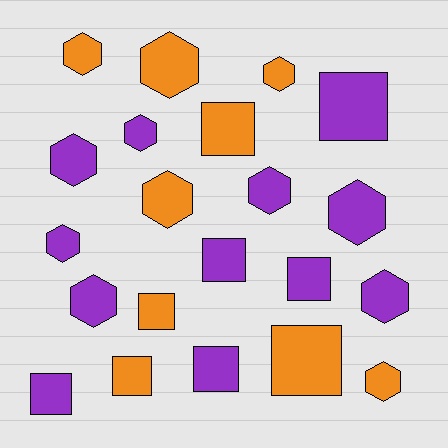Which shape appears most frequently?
Hexagon, with 12 objects.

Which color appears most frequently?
Purple, with 12 objects.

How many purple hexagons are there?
There are 7 purple hexagons.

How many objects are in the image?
There are 21 objects.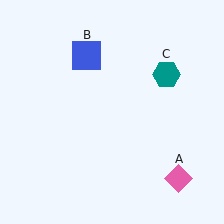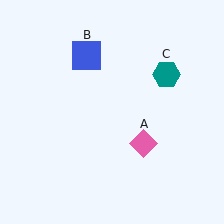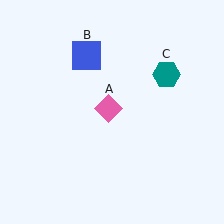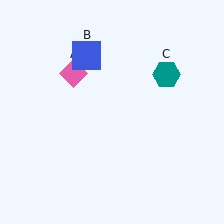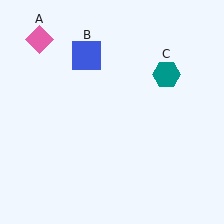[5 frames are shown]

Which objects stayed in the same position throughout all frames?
Blue square (object B) and teal hexagon (object C) remained stationary.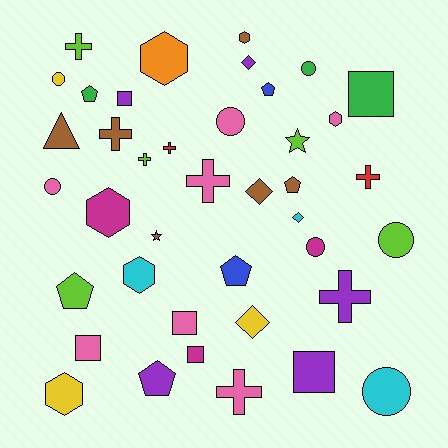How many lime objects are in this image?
There are 5 lime objects.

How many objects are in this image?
There are 40 objects.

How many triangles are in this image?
There is 1 triangle.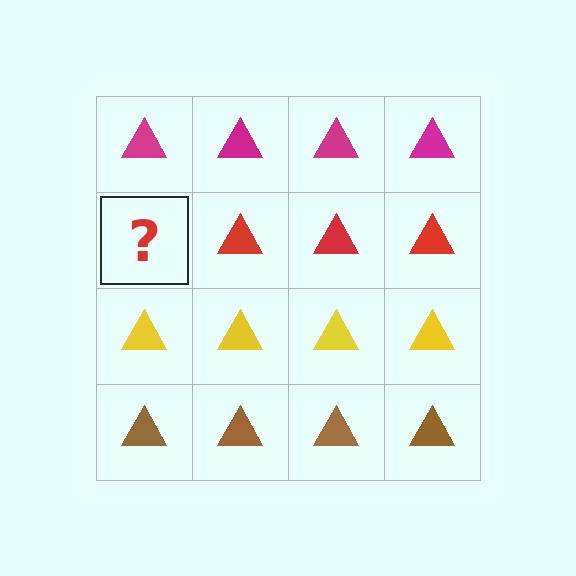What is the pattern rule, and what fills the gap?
The rule is that each row has a consistent color. The gap should be filled with a red triangle.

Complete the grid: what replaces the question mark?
The question mark should be replaced with a red triangle.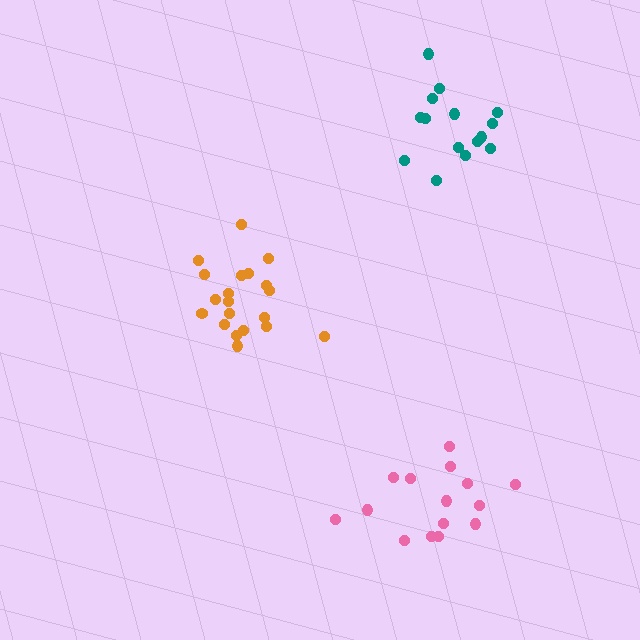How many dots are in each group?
Group 1: 20 dots, Group 2: 15 dots, Group 3: 15 dots (50 total).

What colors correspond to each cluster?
The clusters are colored: orange, teal, pink.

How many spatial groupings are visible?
There are 3 spatial groupings.